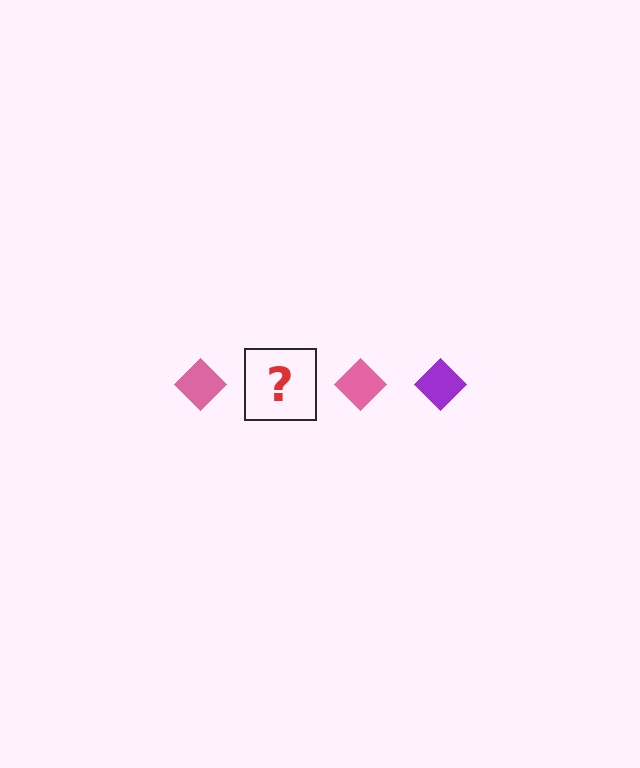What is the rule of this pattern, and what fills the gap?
The rule is that the pattern cycles through pink, purple diamonds. The gap should be filled with a purple diamond.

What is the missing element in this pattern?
The missing element is a purple diamond.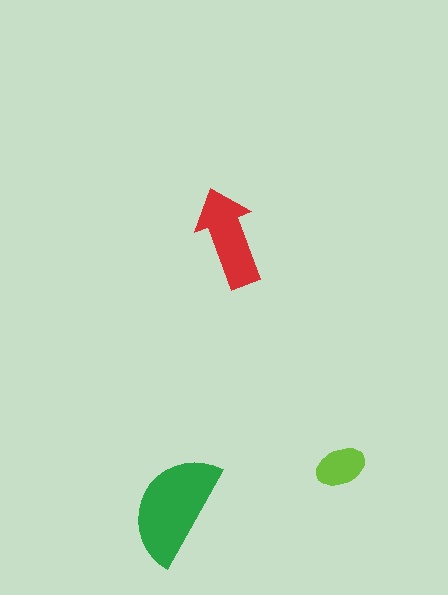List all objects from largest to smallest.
The green semicircle, the red arrow, the lime ellipse.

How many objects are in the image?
There are 3 objects in the image.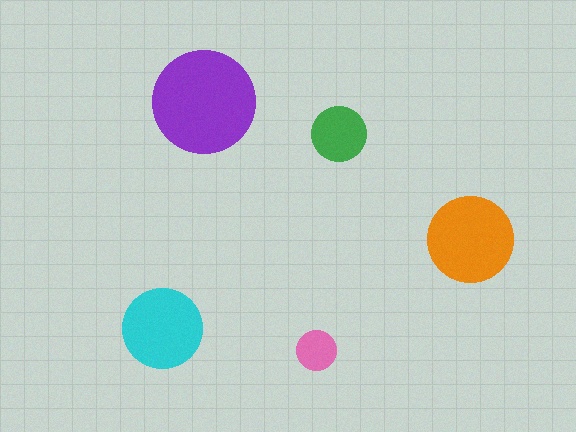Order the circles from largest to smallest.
the purple one, the orange one, the cyan one, the green one, the pink one.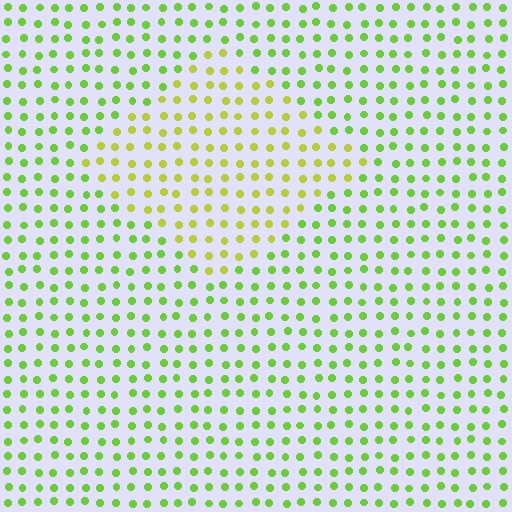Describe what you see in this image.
The image is filled with small lime elements in a uniform arrangement. A diamond-shaped region is visible where the elements are tinted to a slightly different hue, forming a subtle color boundary.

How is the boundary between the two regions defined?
The boundary is defined purely by a slight shift in hue (about 31 degrees). Spacing, size, and orientation are identical on both sides.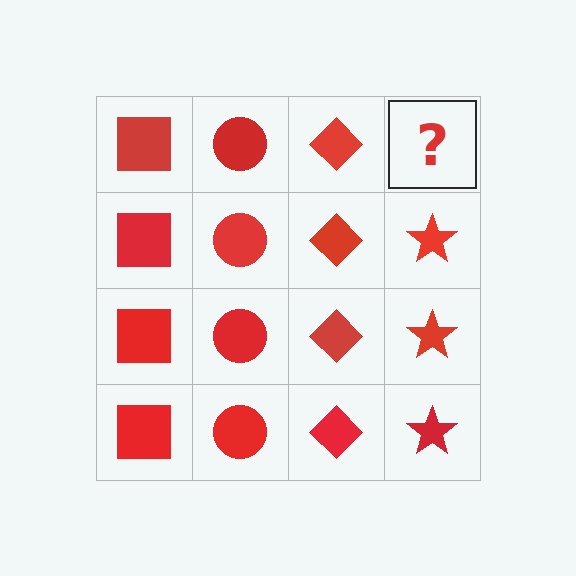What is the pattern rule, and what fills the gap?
The rule is that each column has a consistent shape. The gap should be filled with a red star.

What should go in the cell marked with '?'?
The missing cell should contain a red star.